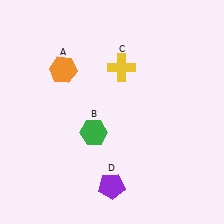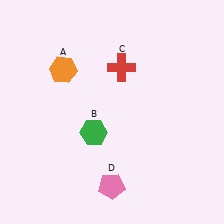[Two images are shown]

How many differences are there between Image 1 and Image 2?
There are 2 differences between the two images.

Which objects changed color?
C changed from yellow to red. D changed from purple to pink.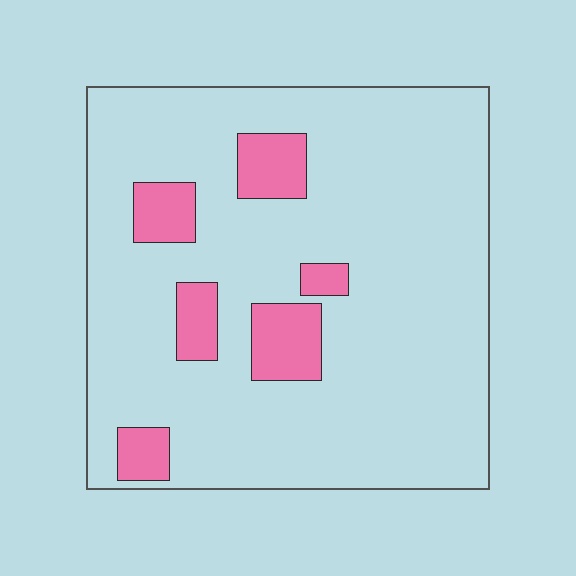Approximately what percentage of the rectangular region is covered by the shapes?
Approximately 15%.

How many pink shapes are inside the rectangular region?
6.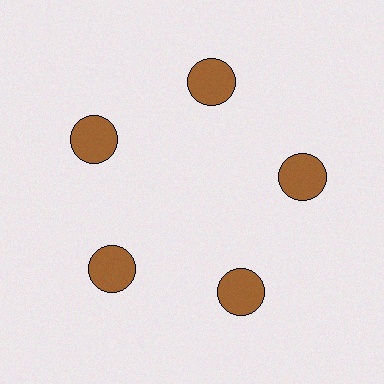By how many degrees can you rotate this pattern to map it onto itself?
The pattern maps onto itself every 72 degrees of rotation.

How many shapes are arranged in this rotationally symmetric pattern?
There are 5 shapes, arranged in 5 groups of 1.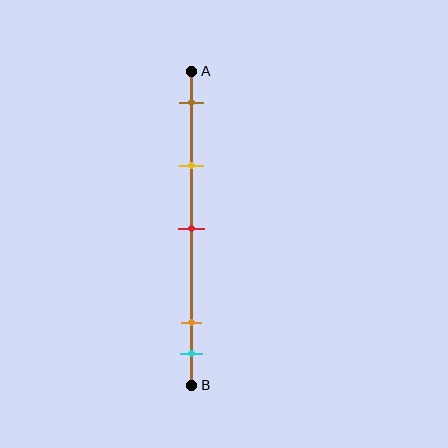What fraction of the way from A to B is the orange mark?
The orange mark is approximately 80% (0.8) of the way from A to B.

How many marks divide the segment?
There are 5 marks dividing the segment.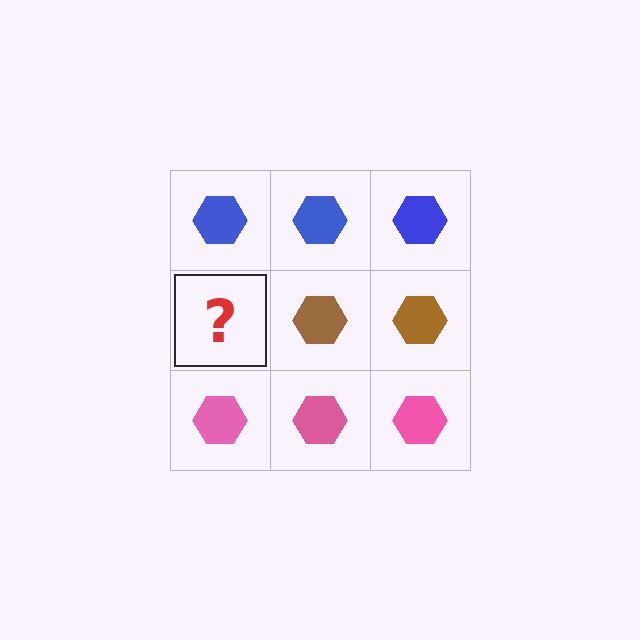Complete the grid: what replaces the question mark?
The question mark should be replaced with a brown hexagon.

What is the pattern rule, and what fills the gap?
The rule is that each row has a consistent color. The gap should be filled with a brown hexagon.